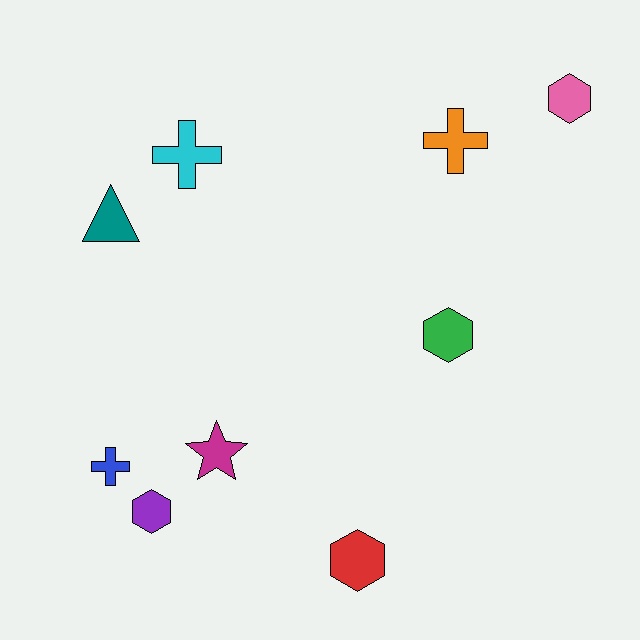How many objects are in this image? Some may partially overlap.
There are 9 objects.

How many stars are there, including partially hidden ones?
There is 1 star.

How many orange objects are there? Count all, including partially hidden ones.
There is 1 orange object.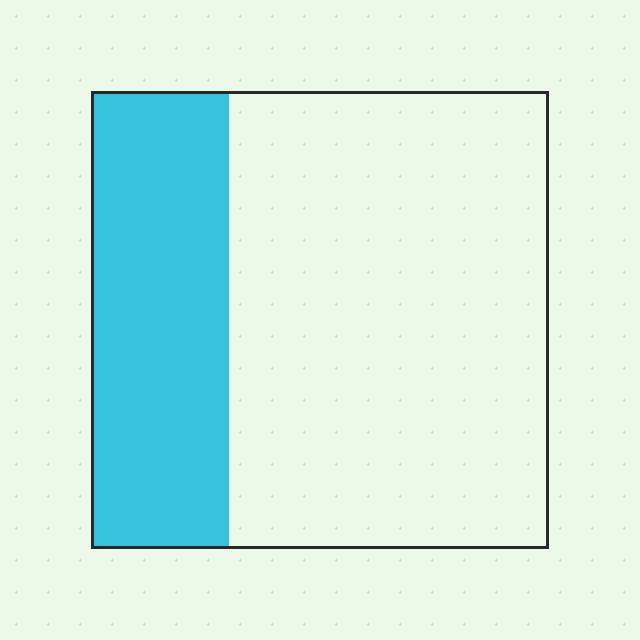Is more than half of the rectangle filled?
No.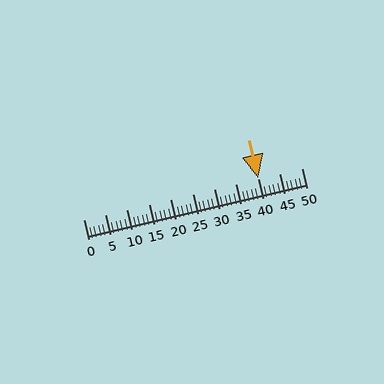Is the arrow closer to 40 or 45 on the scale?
The arrow is closer to 40.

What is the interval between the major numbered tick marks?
The major tick marks are spaced 5 units apart.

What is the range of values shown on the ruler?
The ruler shows values from 0 to 50.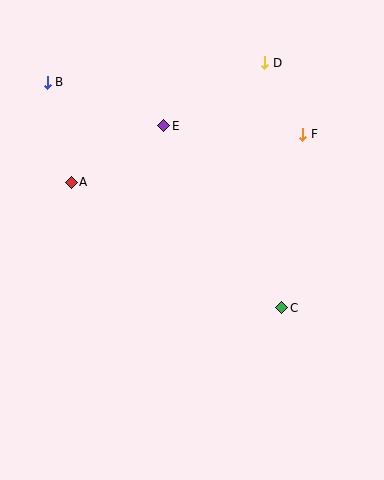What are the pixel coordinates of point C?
Point C is at (282, 308).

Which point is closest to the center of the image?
Point C at (282, 308) is closest to the center.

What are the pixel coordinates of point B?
Point B is at (47, 82).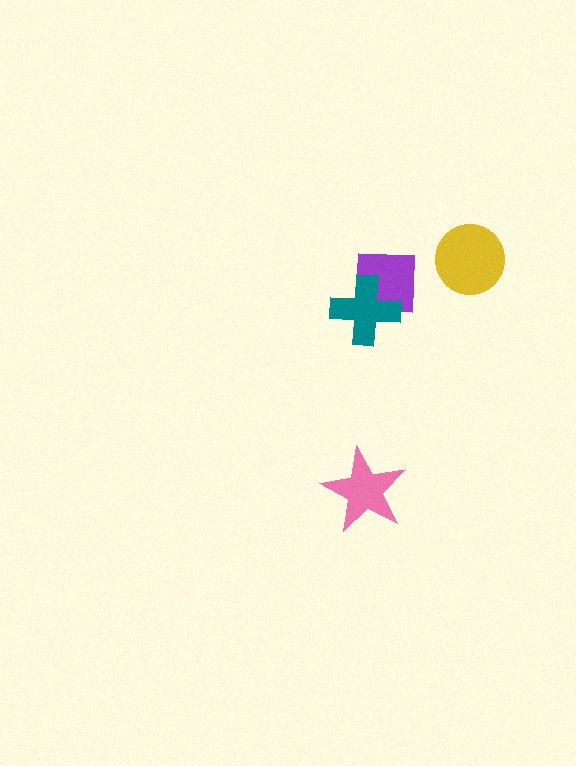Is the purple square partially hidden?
Yes, it is partially covered by another shape.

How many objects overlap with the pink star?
0 objects overlap with the pink star.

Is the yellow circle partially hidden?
No, no other shape covers it.